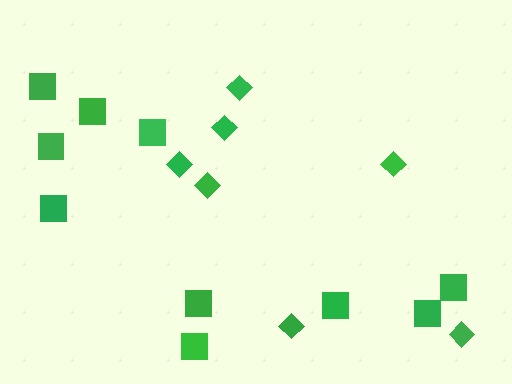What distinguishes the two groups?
There are 2 groups: one group of diamonds (7) and one group of squares (10).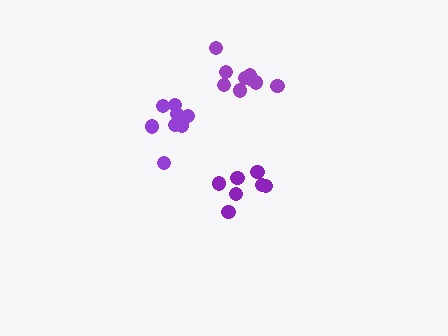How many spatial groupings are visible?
There are 3 spatial groupings.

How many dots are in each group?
Group 1: 9 dots, Group 2: 7 dots, Group 3: 9 dots (25 total).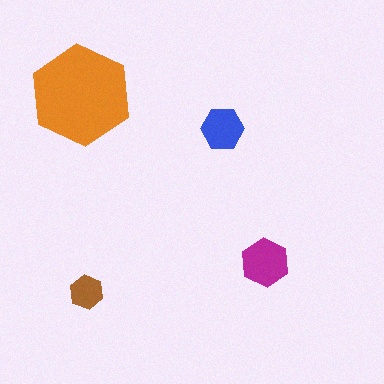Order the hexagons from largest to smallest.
the orange one, the magenta one, the blue one, the brown one.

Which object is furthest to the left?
The orange hexagon is leftmost.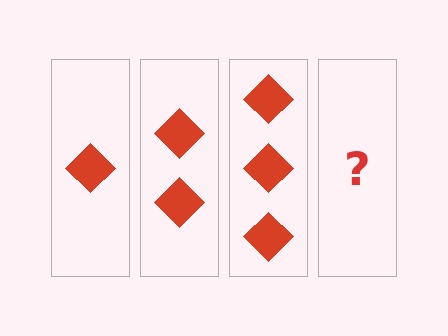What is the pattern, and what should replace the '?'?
The pattern is that each step adds one more diamond. The '?' should be 4 diamonds.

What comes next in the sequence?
The next element should be 4 diamonds.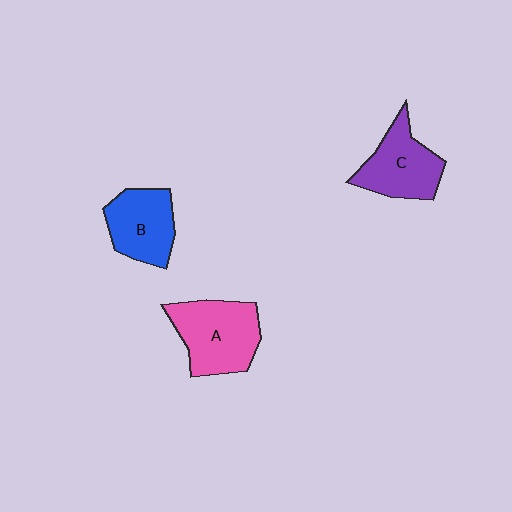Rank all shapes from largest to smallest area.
From largest to smallest: A (pink), C (purple), B (blue).